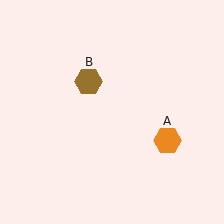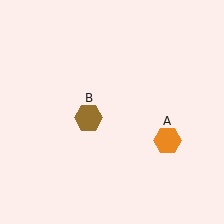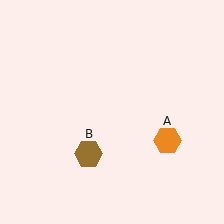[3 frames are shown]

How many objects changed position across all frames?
1 object changed position: brown hexagon (object B).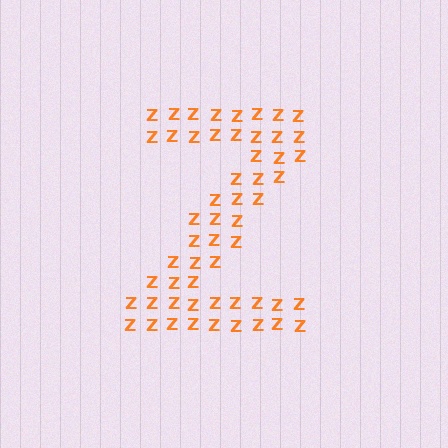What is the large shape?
The large shape is the letter Z.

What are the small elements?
The small elements are letter Z's.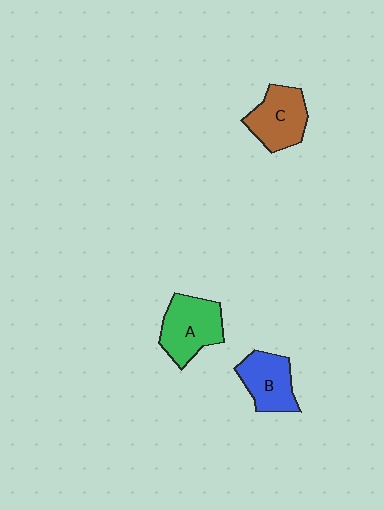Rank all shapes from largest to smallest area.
From largest to smallest: A (green), C (brown), B (blue).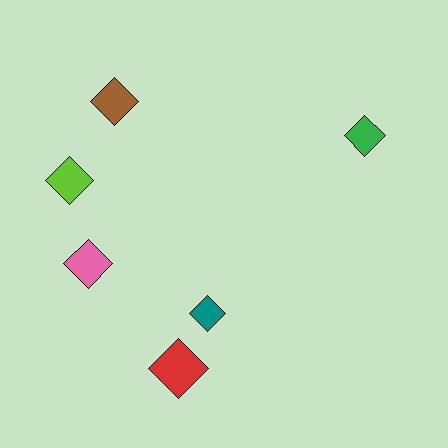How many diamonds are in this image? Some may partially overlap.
There are 6 diamonds.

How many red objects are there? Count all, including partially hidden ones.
There is 1 red object.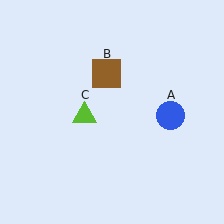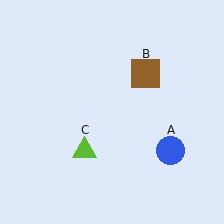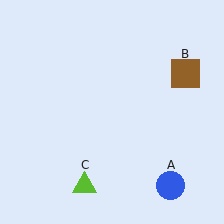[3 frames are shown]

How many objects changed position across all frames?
3 objects changed position: blue circle (object A), brown square (object B), lime triangle (object C).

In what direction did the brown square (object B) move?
The brown square (object B) moved right.